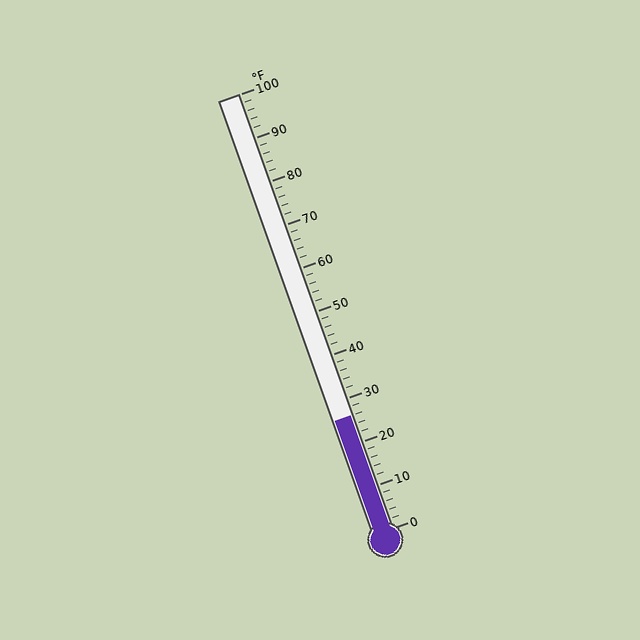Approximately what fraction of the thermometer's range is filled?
The thermometer is filled to approximately 25% of its range.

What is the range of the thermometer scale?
The thermometer scale ranges from 0°F to 100°F.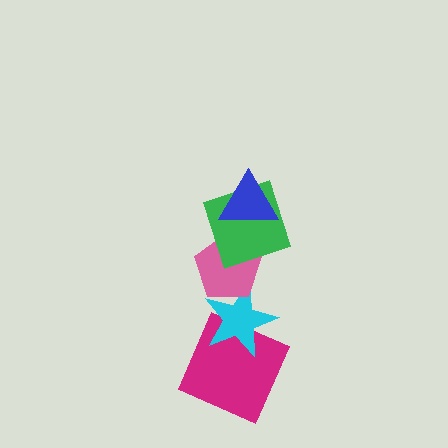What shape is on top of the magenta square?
The cyan star is on top of the magenta square.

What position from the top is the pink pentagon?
The pink pentagon is 3rd from the top.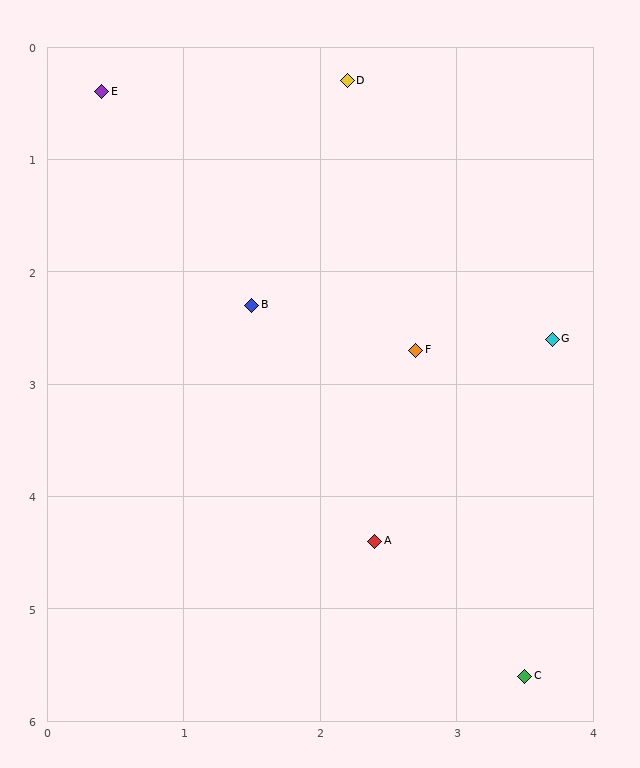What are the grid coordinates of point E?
Point E is at approximately (0.4, 0.4).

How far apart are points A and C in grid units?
Points A and C are about 1.6 grid units apart.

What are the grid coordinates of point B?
Point B is at approximately (1.5, 2.3).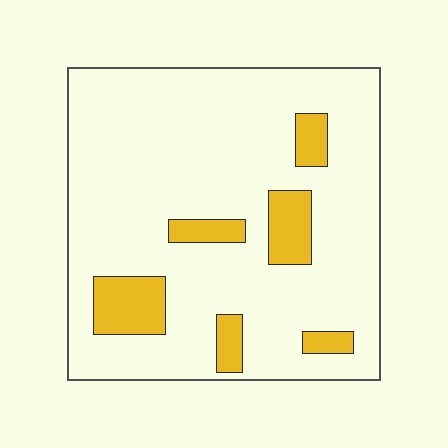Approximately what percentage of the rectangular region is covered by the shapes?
Approximately 15%.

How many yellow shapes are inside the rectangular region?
6.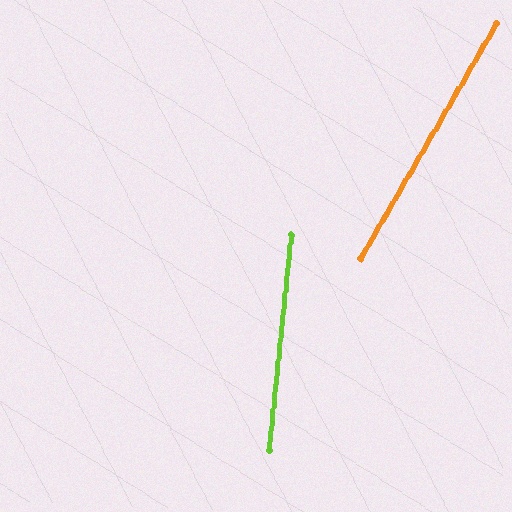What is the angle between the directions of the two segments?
Approximately 24 degrees.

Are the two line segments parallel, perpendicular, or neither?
Neither parallel nor perpendicular — they differ by about 24°.